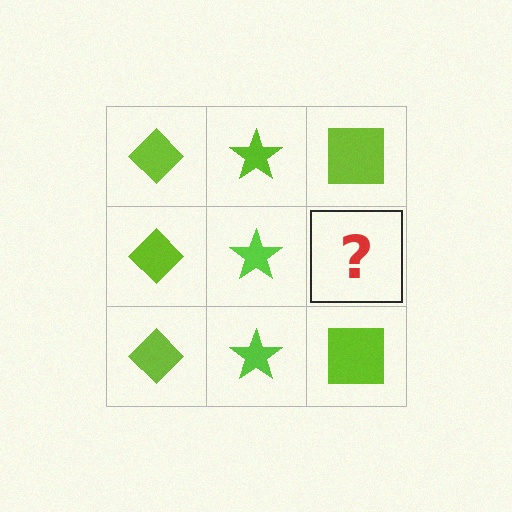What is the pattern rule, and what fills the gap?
The rule is that each column has a consistent shape. The gap should be filled with a lime square.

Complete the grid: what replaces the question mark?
The question mark should be replaced with a lime square.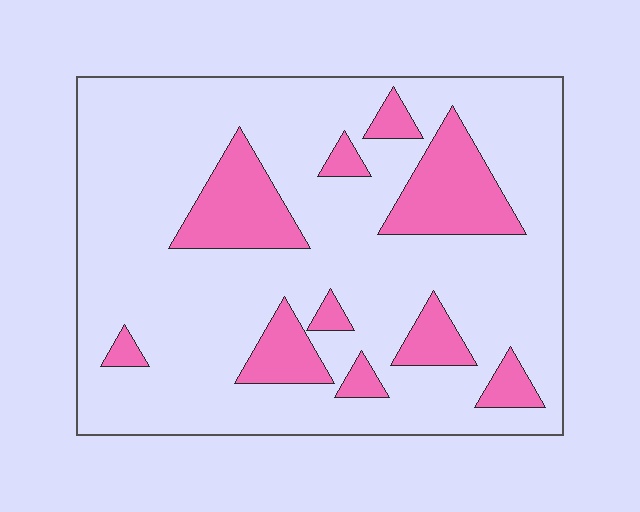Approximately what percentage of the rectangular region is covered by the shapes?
Approximately 20%.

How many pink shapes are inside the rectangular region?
10.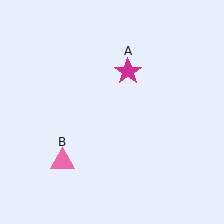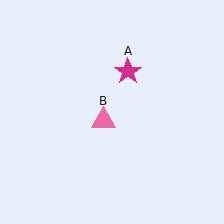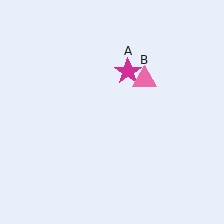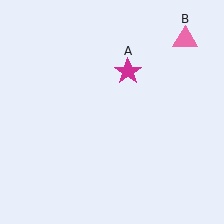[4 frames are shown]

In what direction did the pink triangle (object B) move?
The pink triangle (object B) moved up and to the right.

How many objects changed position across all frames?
1 object changed position: pink triangle (object B).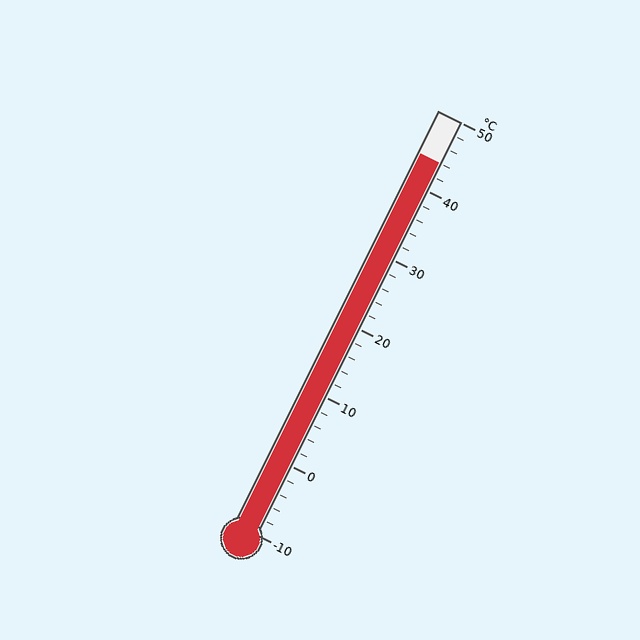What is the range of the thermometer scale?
The thermometer scale ranges from -10°C to 50°C.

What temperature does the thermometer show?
The thermometer shows approximately 44°C.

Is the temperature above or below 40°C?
The temperature is above 40°C.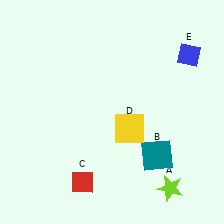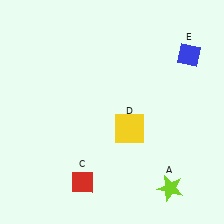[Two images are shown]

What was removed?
The teal square (B) was removed in Image 2.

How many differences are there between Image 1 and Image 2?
There is 1 difference between the two images.